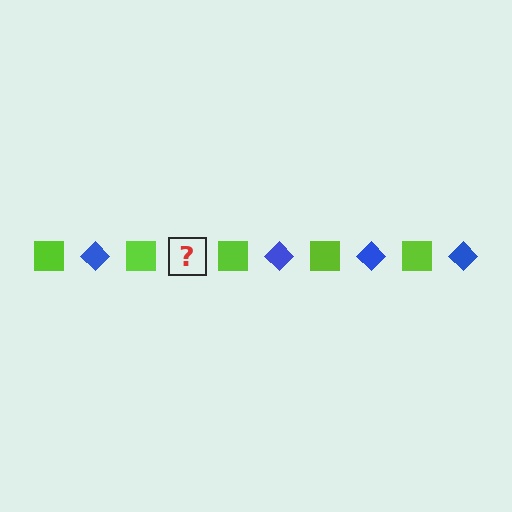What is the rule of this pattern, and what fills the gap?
The rule is that the pattern alternates between lime square and blue diamond. The gap should be filled with a blue diamond.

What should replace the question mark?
The question mark should be replaced with a blue diamond.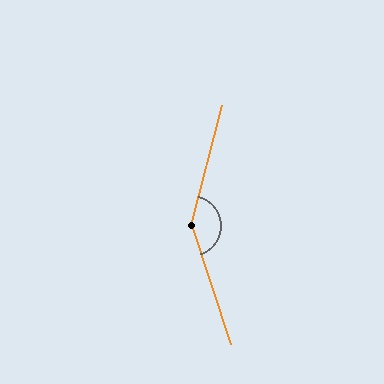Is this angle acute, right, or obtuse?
It is obtuse.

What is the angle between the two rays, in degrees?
Approximately 147 degrees.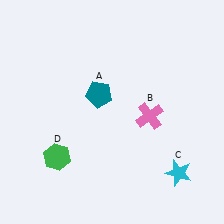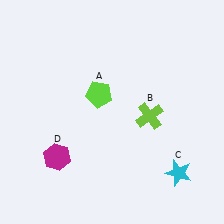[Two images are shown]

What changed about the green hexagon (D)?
In Image 1, D is green. In Image 2, it changed to magenta.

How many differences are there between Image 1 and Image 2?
There are 3 differences between the two images.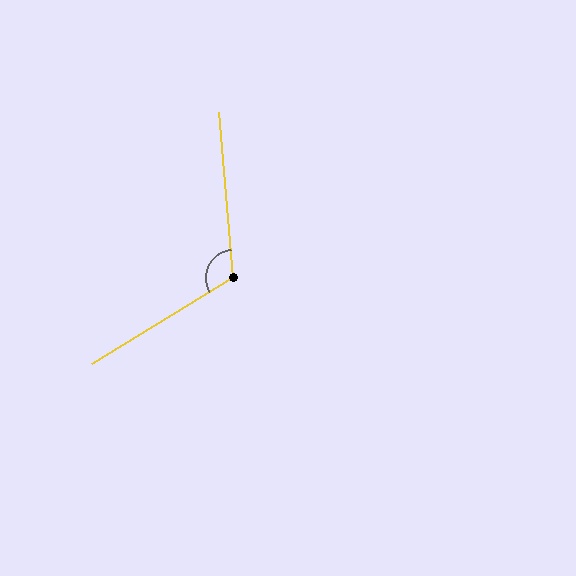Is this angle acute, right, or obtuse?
It is obtuse.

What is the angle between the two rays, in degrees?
Approximately 117 degrees.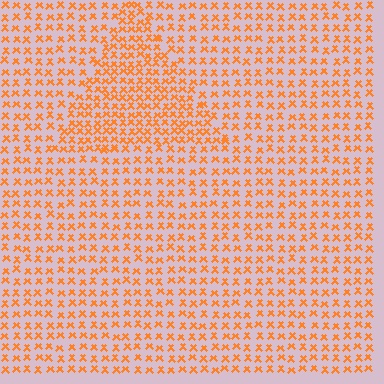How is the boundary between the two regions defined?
The boundary is defined by a change in element density (approximately 1.7x ratio). All elements are the same color, size, and shape.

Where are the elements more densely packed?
The elements are more densely packed inside the triangle boundary.